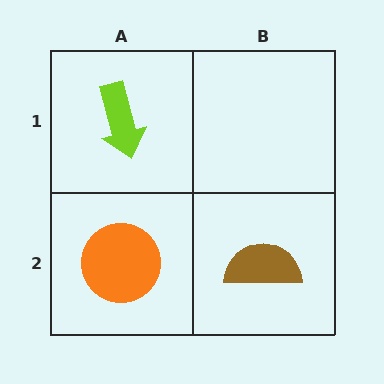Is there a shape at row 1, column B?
No, that cell is empty.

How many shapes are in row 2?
2 shapes.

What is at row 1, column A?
A lime arrow.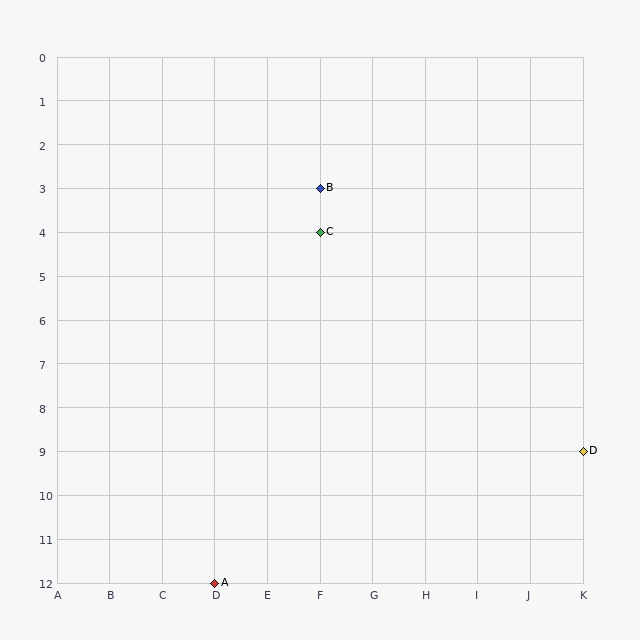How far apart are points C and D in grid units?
Points C and D are 5 columns and 5 rows apart (about 7.1 grid units diagonally).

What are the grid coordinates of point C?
Point C is at grid coordinates (F, 4).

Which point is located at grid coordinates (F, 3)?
Point B is at (F, 3).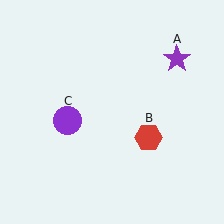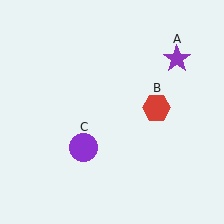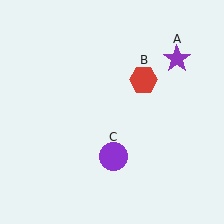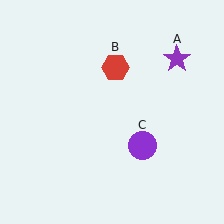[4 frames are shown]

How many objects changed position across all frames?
2 objects changed position: red hexagon (object B), purple circle (object C).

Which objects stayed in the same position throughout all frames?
Purple star (object A) remained stationary.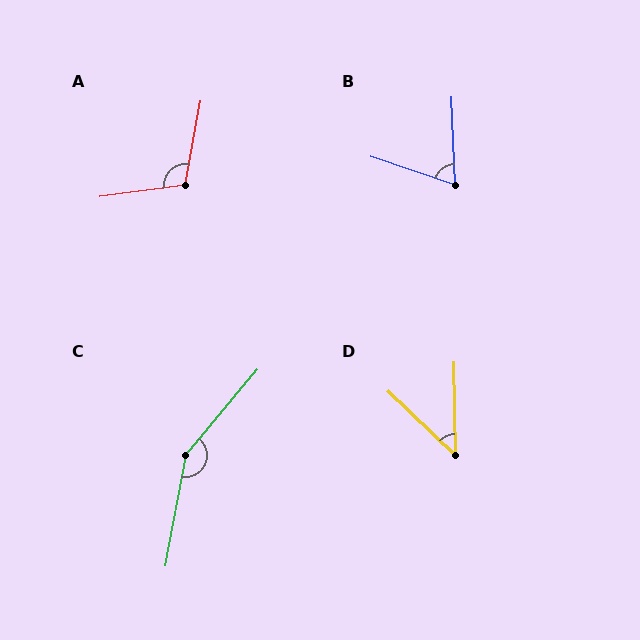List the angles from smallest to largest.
D (45°), B (69°), A (108°), C (150°).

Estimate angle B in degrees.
Approximately 69 degrees.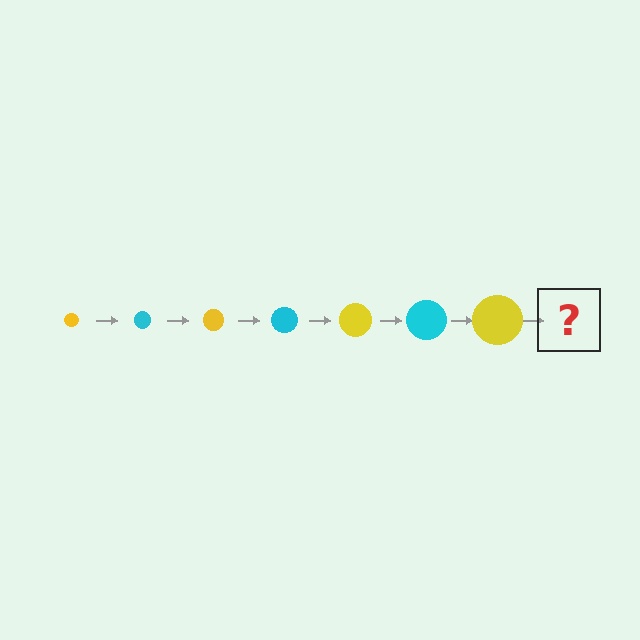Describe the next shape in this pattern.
It should be a cyan circle, larger than the previous one.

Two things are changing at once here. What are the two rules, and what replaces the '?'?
The two rules are that the circle grows larger each step and the color cycles through yellow and cyan. The '?' should be a cyan circle, larger than the previous one.